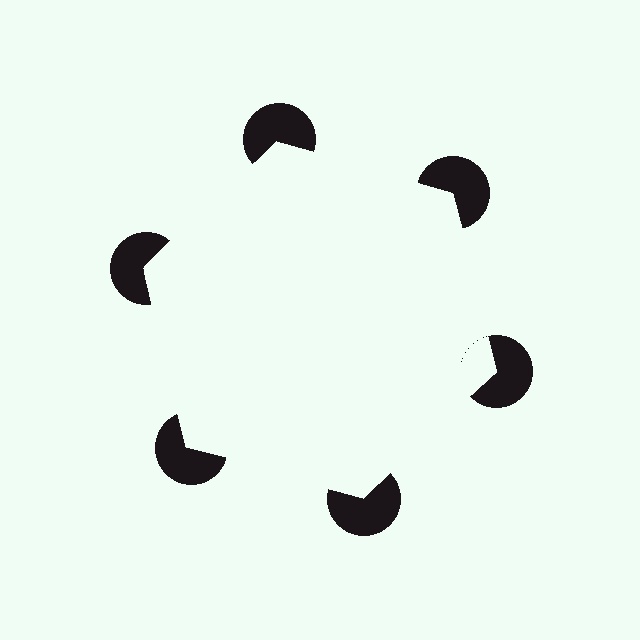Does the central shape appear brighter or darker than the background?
It typically appears slightly brighter than the background, even though no actual brightness change is drawn.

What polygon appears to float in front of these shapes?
An illusory hexagon — its edges are inferred from the aligned wedge cuts in the pac-man discs, not physically drawn.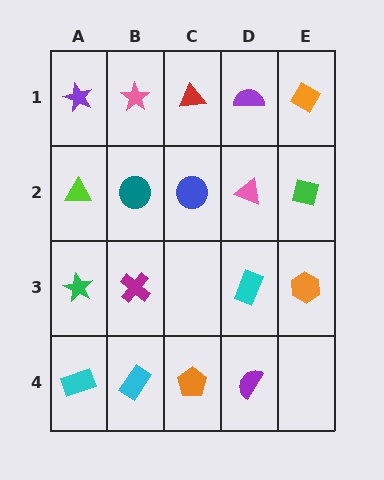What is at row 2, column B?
A teal circle.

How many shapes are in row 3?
4 shapes.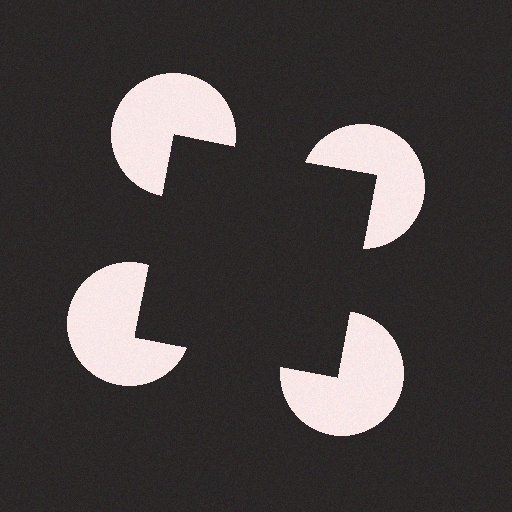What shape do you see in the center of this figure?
An illusory square — its edges are inferred from the aligned wedge cuts in the pac-man discs, not physically drawn.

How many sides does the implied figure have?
4 sides.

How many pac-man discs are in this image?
There are 4 — one at each vertex of the illusory square.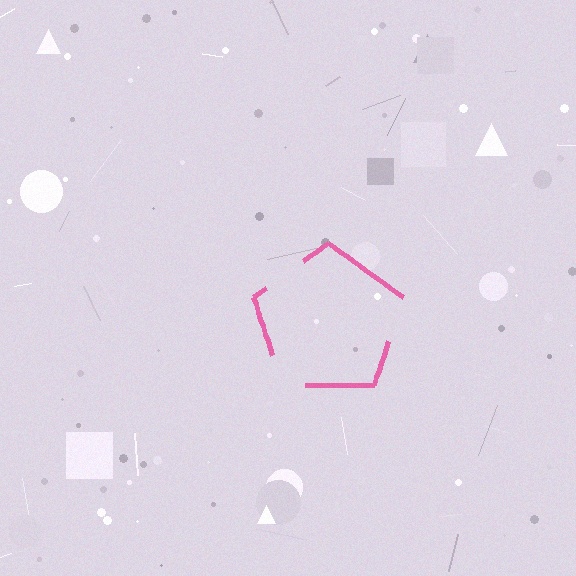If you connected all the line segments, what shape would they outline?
They would outline a pentagon.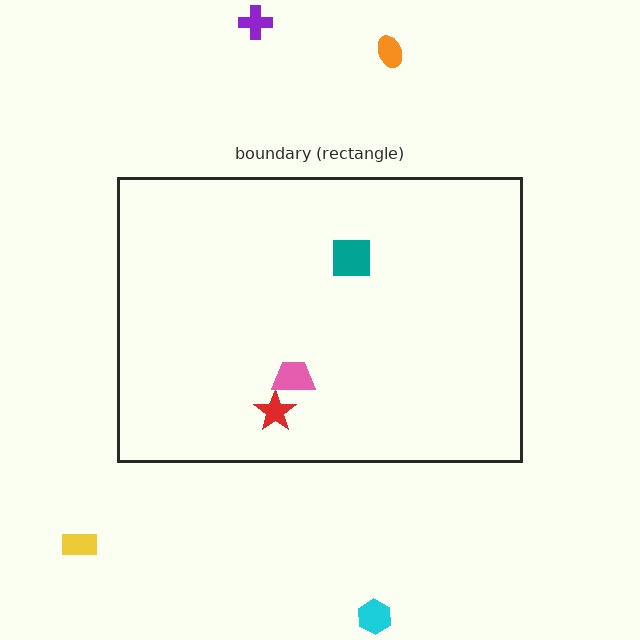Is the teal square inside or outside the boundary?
Inside.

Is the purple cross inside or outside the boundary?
Outside.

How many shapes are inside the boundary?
3 inside, 4 outside.